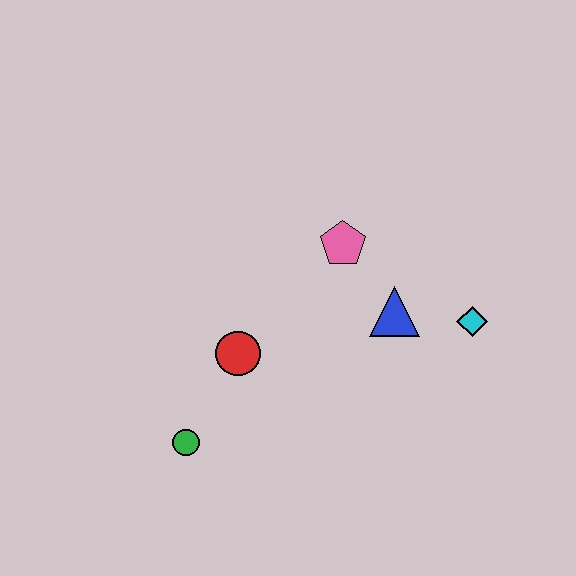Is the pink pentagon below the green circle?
No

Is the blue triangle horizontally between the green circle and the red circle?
No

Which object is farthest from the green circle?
The cyan diamond is farthest from the green circle.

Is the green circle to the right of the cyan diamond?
No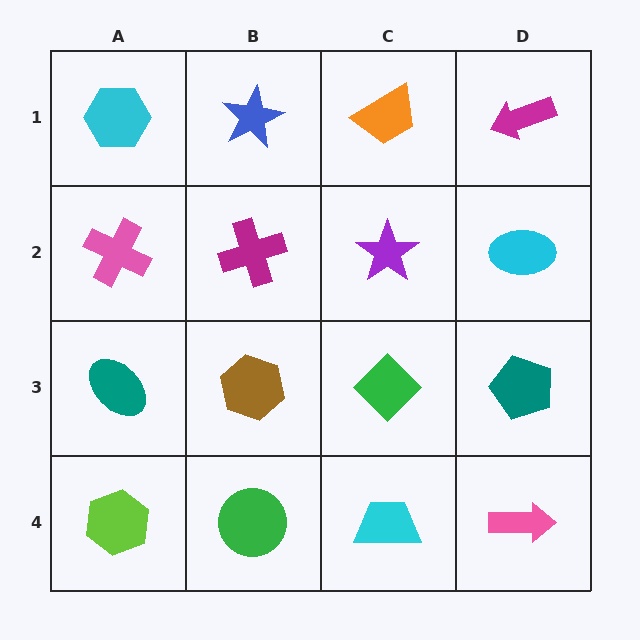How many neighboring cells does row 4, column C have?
3.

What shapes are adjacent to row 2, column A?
A cyan hexagon (row 1, column A), a teal ellipse (row 3, column A), a magenta cross (row 2, column B).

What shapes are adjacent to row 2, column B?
A blue star (row 1, column B), a brown hexagon (row 3, column B), a pink cross (row 2, column A), a purple star (row 2, column C).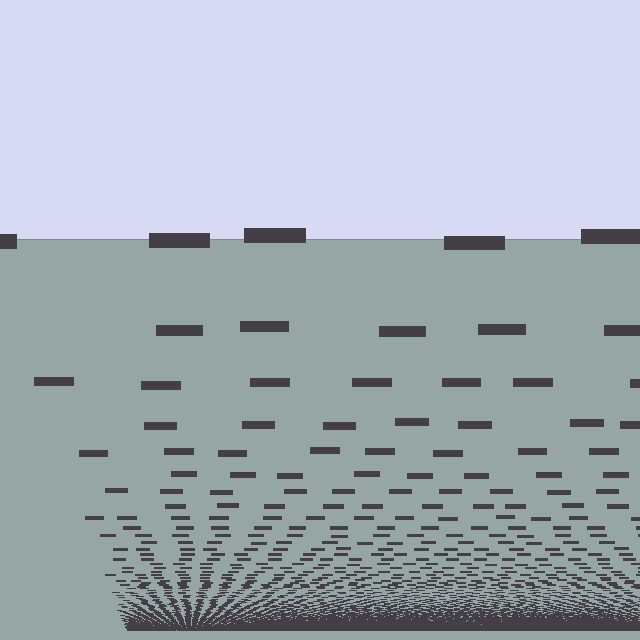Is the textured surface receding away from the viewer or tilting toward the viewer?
The surface appears to tilt toward the viewer. Texture elements get larger and sparser toward the top.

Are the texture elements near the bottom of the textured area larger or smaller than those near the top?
Smaller. The gradient is inverted — elements near the bottom are smaller and denser.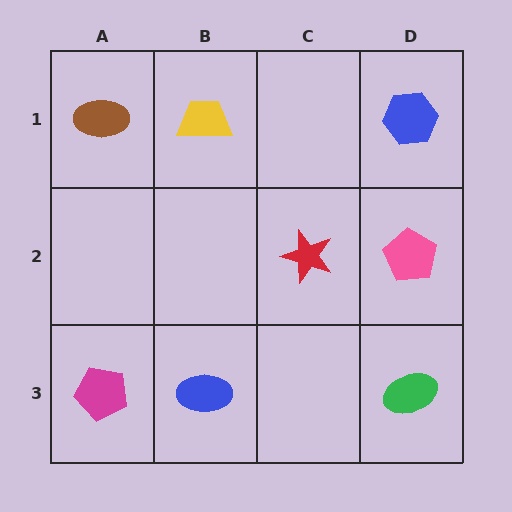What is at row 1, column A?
A brown ellipse.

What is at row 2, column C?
A red star.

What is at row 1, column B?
A yellow trapezoid.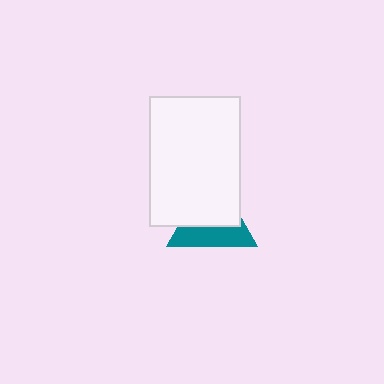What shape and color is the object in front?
The object in front is a white rectangle.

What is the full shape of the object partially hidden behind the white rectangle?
The partially hidden object is a teal triangle.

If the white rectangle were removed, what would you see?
You would see the complete teal triangle.